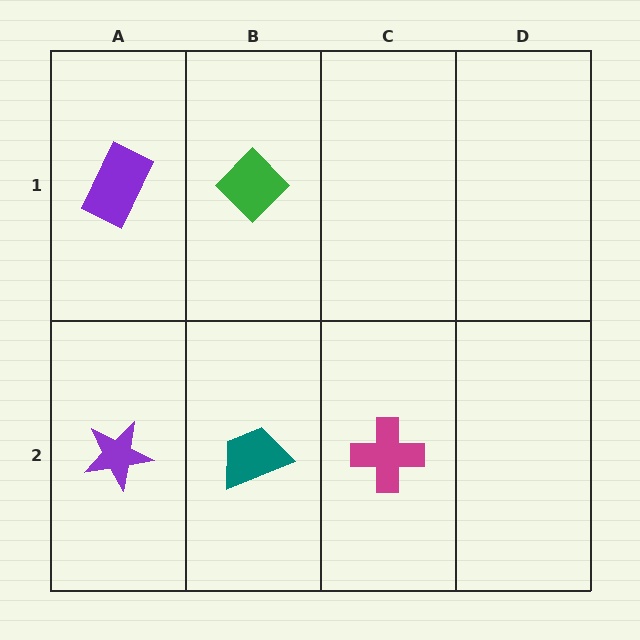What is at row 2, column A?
A purple star.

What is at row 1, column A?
A purple rectangle.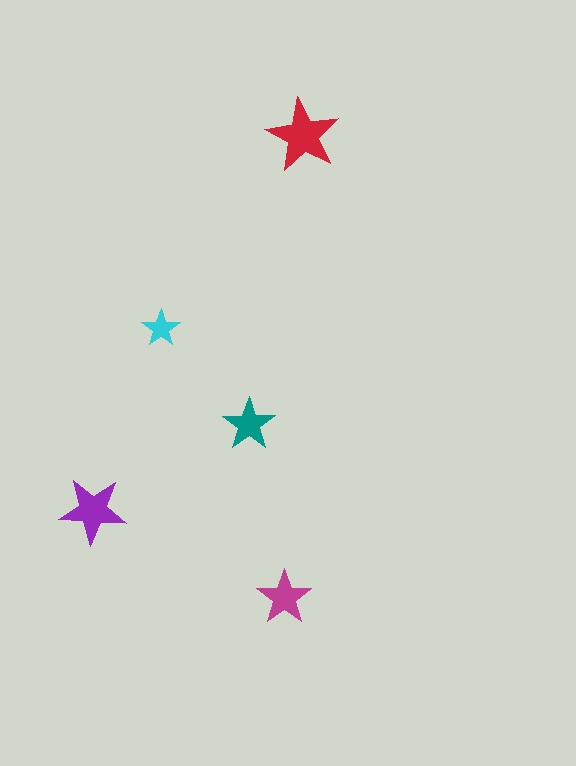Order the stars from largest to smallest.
the red one, the purple one, the magenta one, the teal one, the cyan one.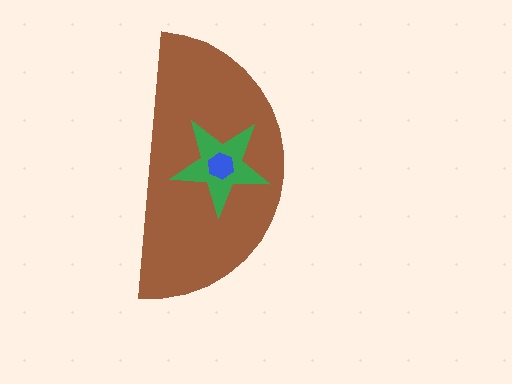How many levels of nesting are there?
3.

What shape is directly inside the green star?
The blue hexagon.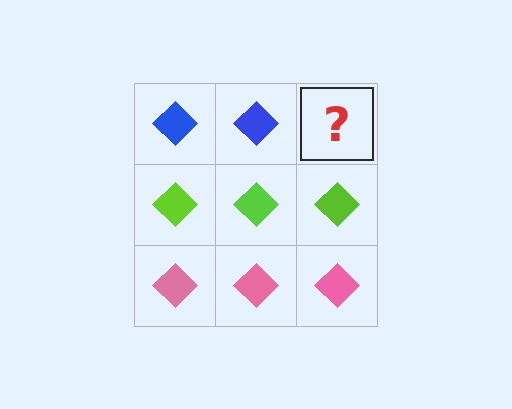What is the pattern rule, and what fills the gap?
The rule is that each row has a consistent color. The gap should be filled with a blue diamond.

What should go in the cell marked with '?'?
The missing cell should contain a blue diamond.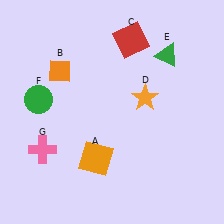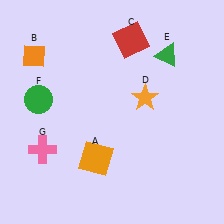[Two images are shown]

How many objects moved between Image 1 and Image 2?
1 object moved between the two images.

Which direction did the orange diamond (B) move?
The orange diamond (B) moved left.